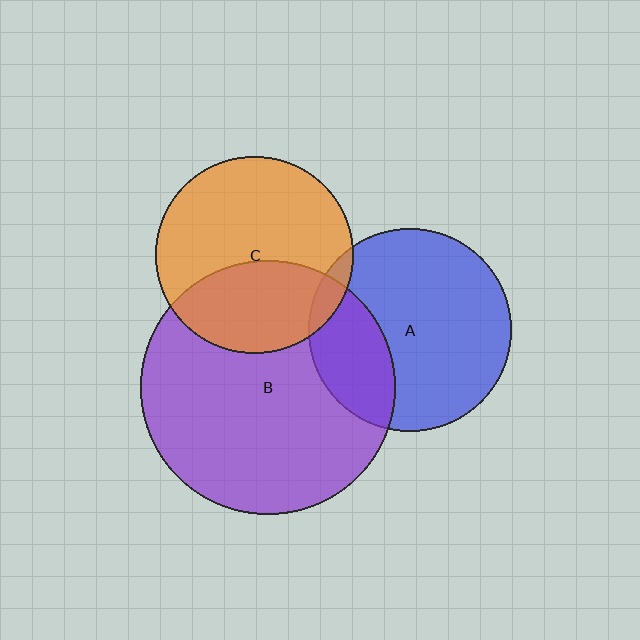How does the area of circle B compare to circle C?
Approximately 1.7 times.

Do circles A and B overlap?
Yes.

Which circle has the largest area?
Circle B (purple).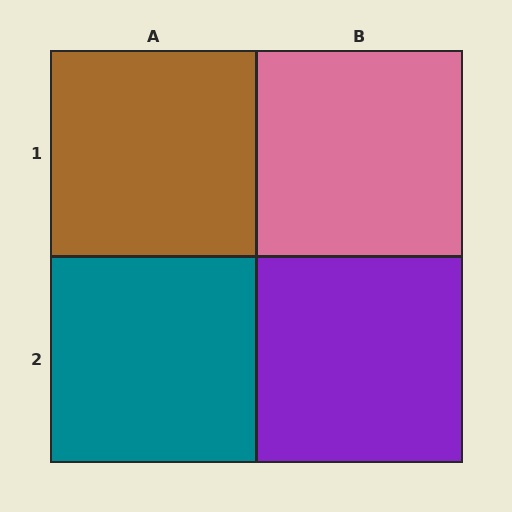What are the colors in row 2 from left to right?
Teal, purple.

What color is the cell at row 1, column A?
Brown.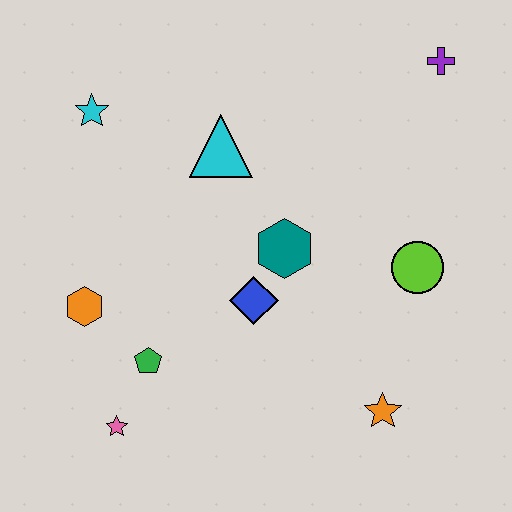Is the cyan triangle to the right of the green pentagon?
Yes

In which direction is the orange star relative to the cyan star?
The orange star is below the cyan star.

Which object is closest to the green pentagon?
The pink star is closest to the green pentagon.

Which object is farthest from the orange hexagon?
The purple cross is farthest from the orange hexagon.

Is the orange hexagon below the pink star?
No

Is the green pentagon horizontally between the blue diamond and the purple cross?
No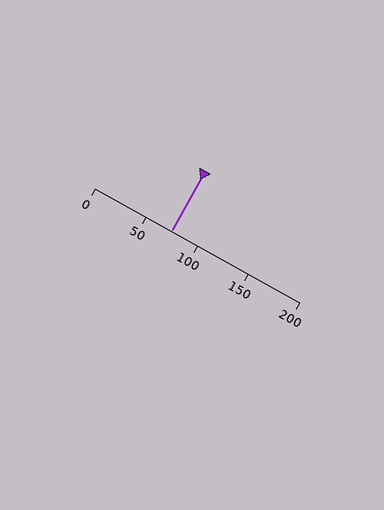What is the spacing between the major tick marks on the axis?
The major ticks are spaced 50 apart.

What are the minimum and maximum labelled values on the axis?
The axis runs from 0 to 200.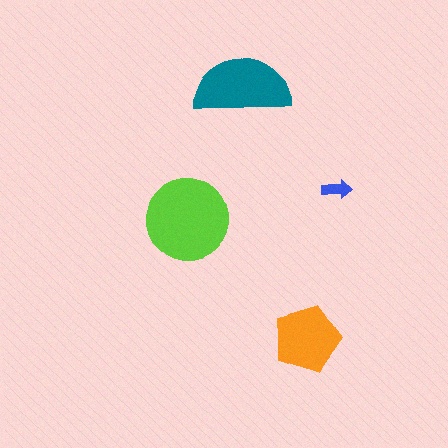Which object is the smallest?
The blue arrow.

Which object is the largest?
The lime circle.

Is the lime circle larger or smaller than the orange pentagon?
Larger.